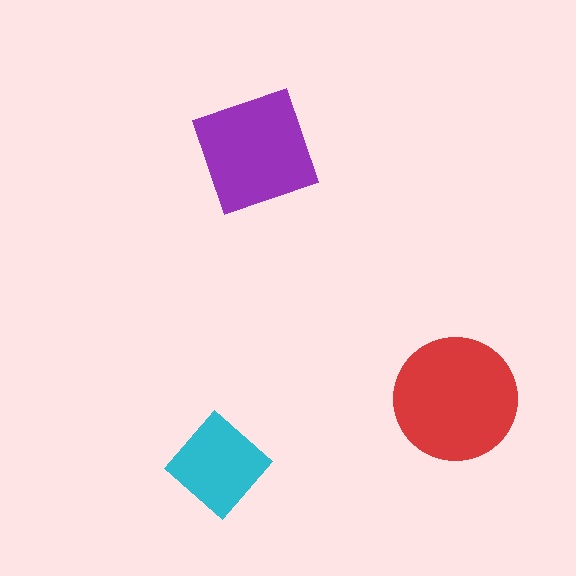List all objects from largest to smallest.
The red circle, the purple square, the cyan diamond.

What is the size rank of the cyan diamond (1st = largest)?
3rd.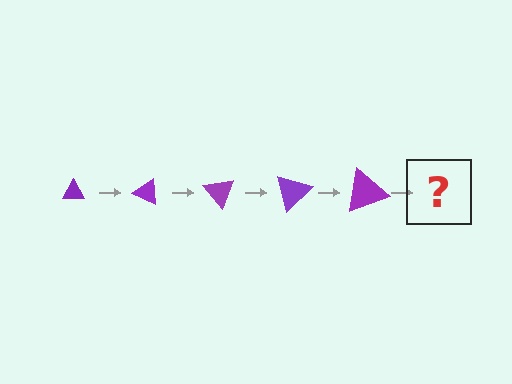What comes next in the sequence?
The next element should be a triangle, larger than the previous one and rotated 125 degrees from the start.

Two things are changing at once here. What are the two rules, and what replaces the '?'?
The two rules are that the triangle grows larger each step and it rotates 25 degrees each step. The '?' should be a triangle, larger than the previous one and rotated 125 degrees from the start.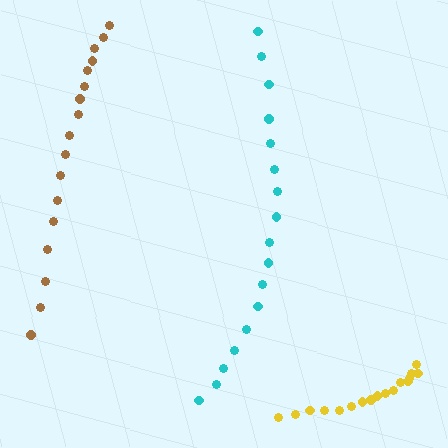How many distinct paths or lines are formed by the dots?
There are 3 distinct paths.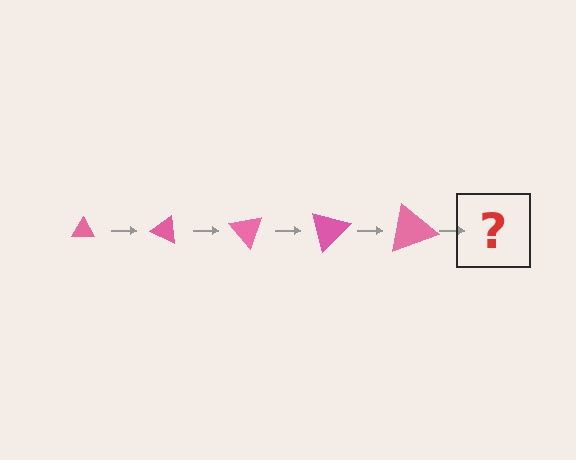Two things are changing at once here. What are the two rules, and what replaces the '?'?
The two rules are that the triangle grows larger each step and it rotates 25 degrees each step. The '?' should be a triangle, larger than the previous one and rotated 125 degrees from the start.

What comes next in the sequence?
The next element should be a triangle, larger than the previous one and rotated 125 degrees from the start.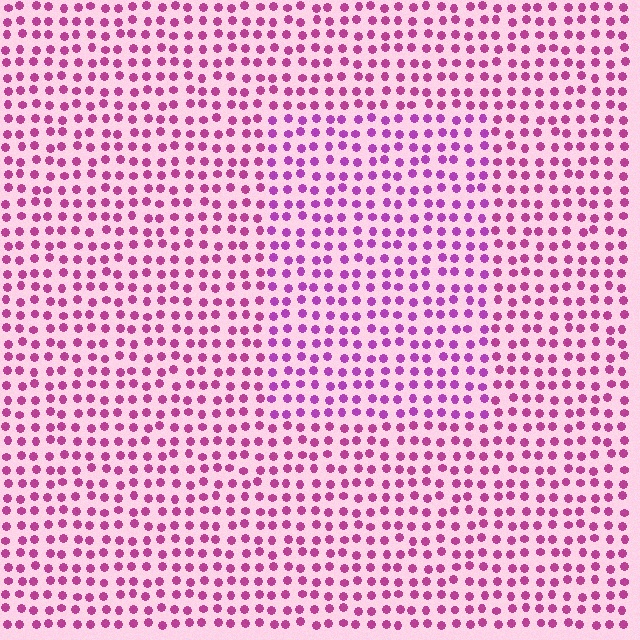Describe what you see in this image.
The image is filled with small magenta elements in a uniform arrangement. A rectangle-shaped region is visible where the elements are tinted to a slightly different hue, forming a subtle color boundary.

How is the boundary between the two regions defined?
The boundary is defined purely by a slight shift in hue (about 22 degrees). Spacing, size, and orientation are identical on both sides.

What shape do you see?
I see a rectangle.